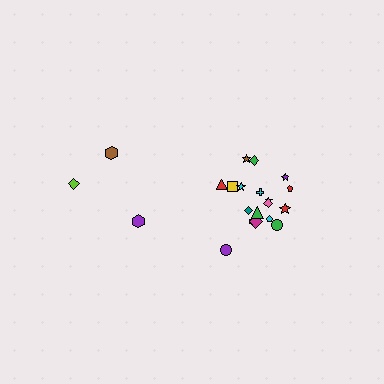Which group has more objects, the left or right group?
The right group.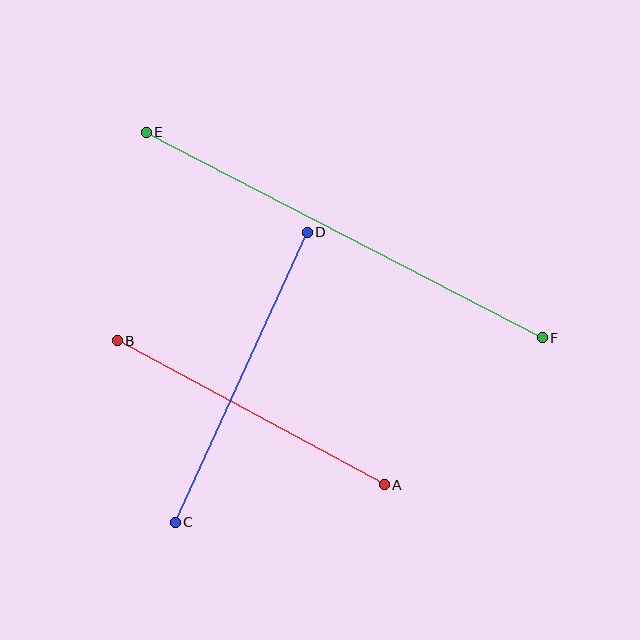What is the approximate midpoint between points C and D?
The midpoint is at approximately (241, 377) pixels.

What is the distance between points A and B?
The distance is approximately 303 pixels.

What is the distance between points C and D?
The distance is approximately 319 pixels.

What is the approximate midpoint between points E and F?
The midpoint is at approximately (344, 235) pixels.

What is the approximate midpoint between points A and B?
The midpoint is at approximately (251, 413) pixels.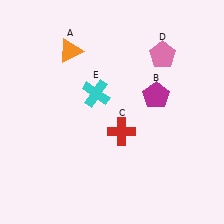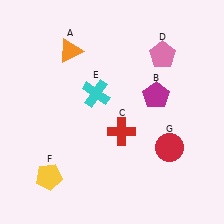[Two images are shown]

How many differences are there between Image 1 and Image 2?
There are 2 differences between the two images.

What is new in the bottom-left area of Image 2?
A yellow pentagon (F) was added in the bottom-left area of Image 2.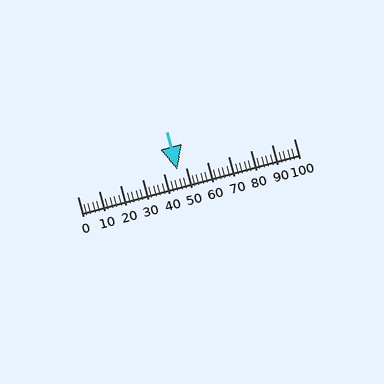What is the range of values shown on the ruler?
The ruler shows values from 0 to 100.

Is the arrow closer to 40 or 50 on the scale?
The arrow is closer to 50.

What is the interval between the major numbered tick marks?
The major tick marks are spaced 10 units apart.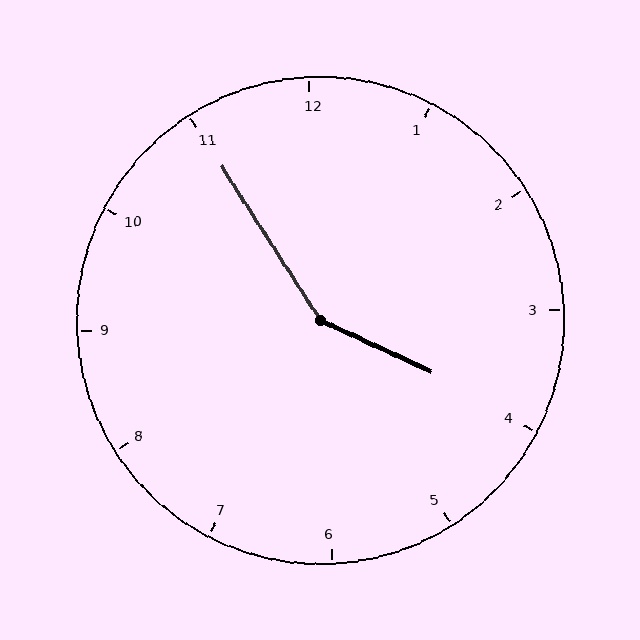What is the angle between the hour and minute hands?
Approximately 148 degrees.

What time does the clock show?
3:55.